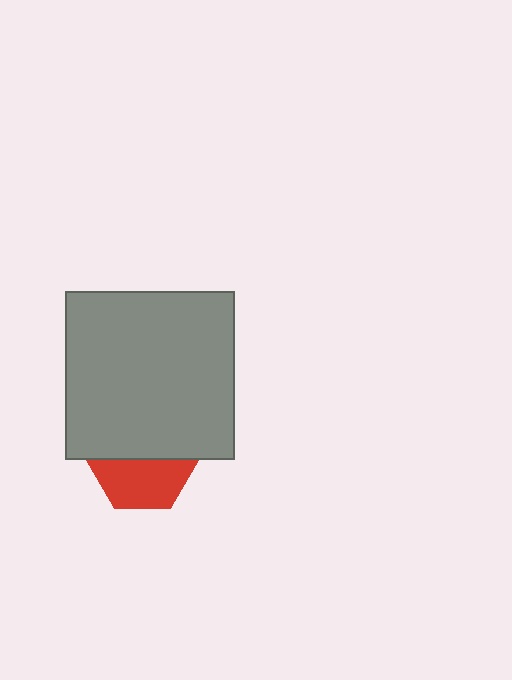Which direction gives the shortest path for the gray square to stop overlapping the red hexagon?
Moving up gives the shortest separation.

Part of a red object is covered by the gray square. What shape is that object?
It is a hexagon.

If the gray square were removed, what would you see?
You would see the complete red hexagon.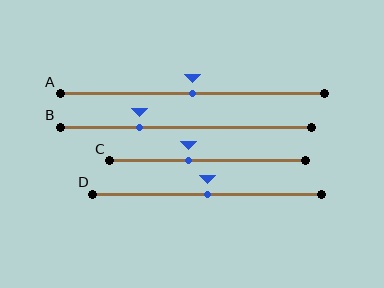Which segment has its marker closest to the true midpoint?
Segment A has its marker closest to the true midpoint.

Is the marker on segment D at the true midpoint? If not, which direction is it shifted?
Yes, the marker on segment D is at the true midpoint.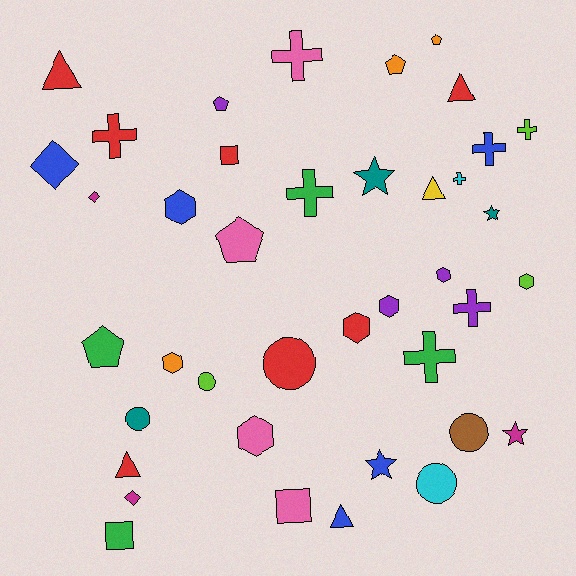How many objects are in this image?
There are 40 objects.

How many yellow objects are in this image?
There is 1 yellow object.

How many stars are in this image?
There are 4 stars.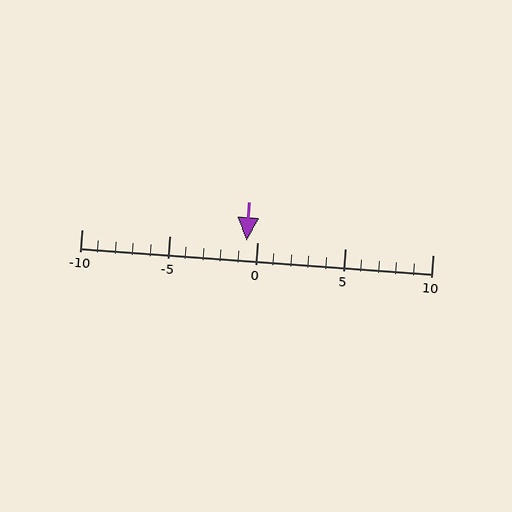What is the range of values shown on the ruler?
The ruler shows values from -10 to 10.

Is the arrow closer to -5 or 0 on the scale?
The arrow is closer to 0.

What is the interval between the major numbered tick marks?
The major tick marks are spaced 5 units apart.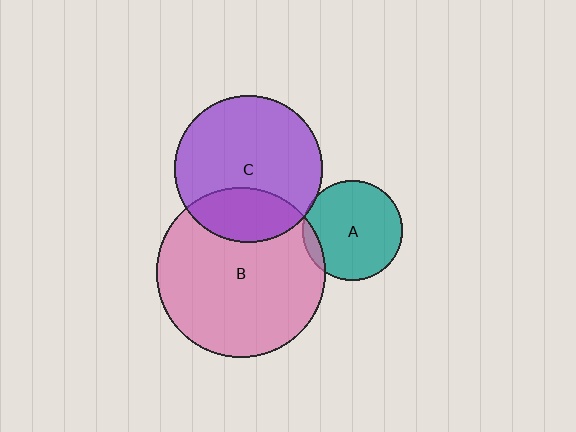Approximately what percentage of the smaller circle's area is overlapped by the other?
Approximately 5%.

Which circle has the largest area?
Circle B (pink).